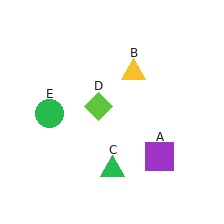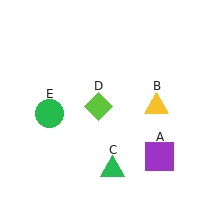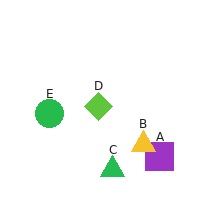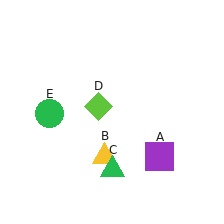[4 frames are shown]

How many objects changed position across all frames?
1 object changed position: yellow triangle (object B).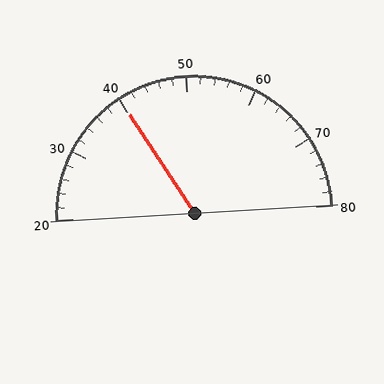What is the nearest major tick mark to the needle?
The nearest major tick mark is 40.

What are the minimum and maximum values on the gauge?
The gauge ranges from 20 to 80.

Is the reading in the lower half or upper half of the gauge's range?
The reading is in the lower half of the range (20 to 80).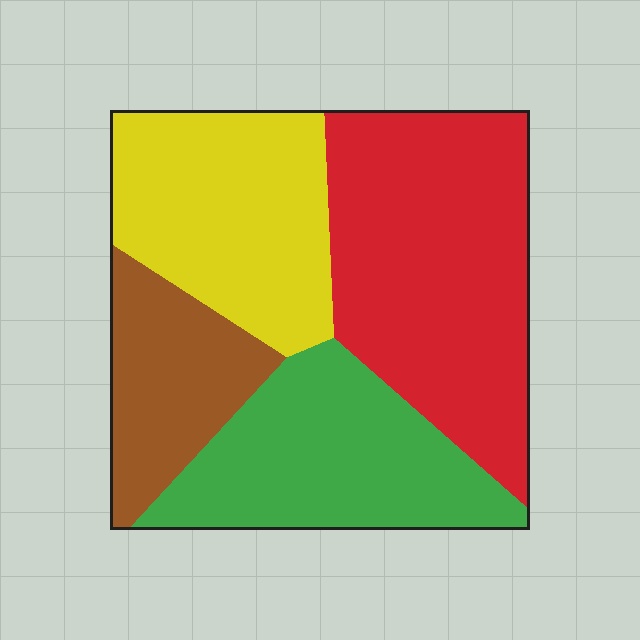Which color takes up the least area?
Brown, at roughly 15%.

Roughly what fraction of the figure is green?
Green covers about 25% of the figure.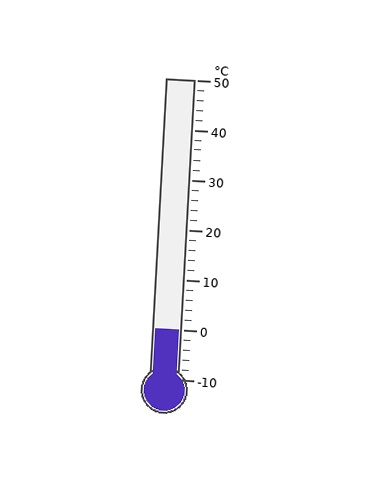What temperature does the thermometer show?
The thermometer shows approximately 0°C.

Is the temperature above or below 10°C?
The temperature is below 10°C.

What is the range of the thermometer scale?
The thermometer scale ranges from -10°C to 50°C.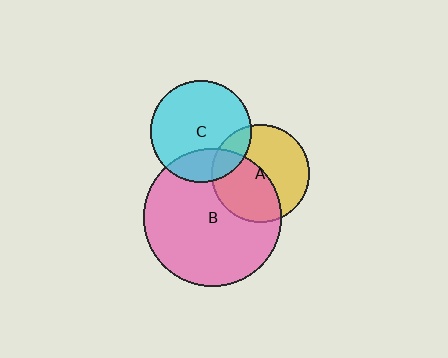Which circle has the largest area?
Circle B (pink).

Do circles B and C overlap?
Yes.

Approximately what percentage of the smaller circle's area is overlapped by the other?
Approximately 25%.